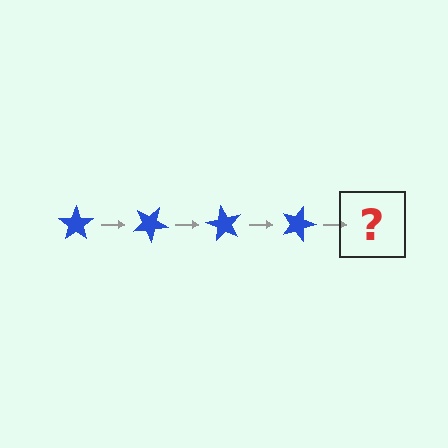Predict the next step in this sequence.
The next step is a blue star rotated 120 degrees.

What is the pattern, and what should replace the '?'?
The pattern is that the star rotates 30 degrees each step. The '?' should be a blue star rotated 120 degrees.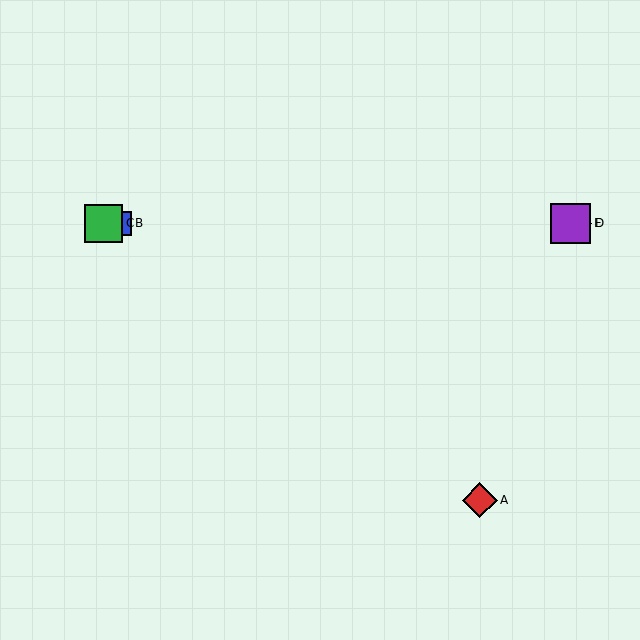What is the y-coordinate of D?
Object D is at y≈223.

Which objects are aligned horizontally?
Objects B, C, D, E are aligned horizontally.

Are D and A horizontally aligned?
No, D is at y≈223 and A is at y≈500.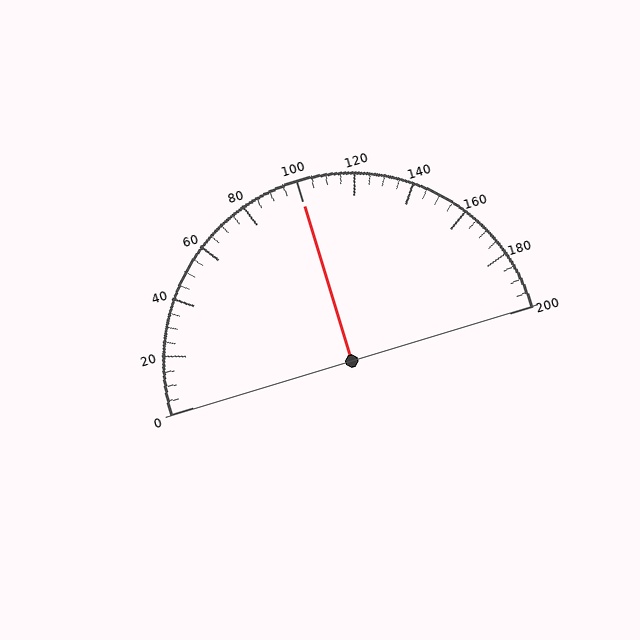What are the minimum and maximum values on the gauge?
The gauge ranges from 0 to 200.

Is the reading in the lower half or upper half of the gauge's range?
The reading is in the upper half of the range (0 to 200).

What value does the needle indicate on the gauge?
The needle indicates approximately 100.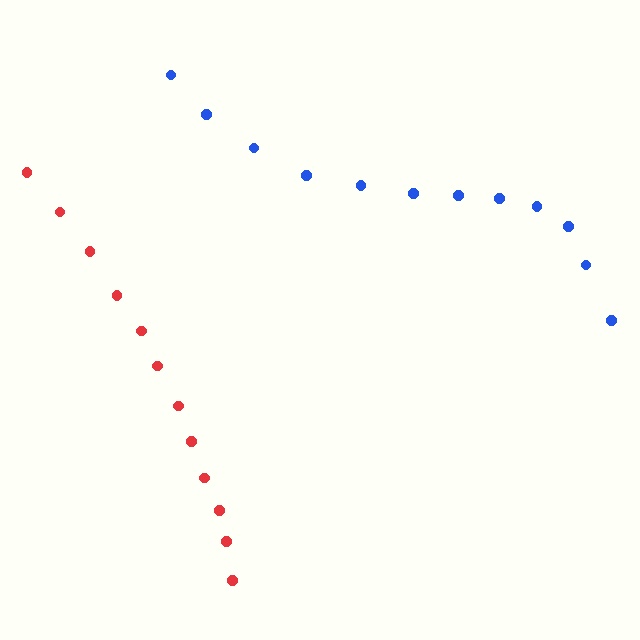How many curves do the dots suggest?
There are 2 distinct paths.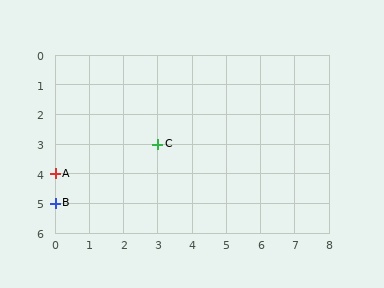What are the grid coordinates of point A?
Point A is at grid coordinates (0, 4).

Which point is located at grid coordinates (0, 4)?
Point A is at (0, 4).